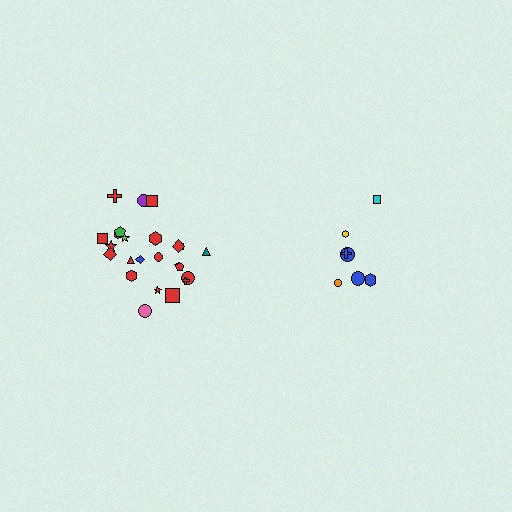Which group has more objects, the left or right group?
The left group.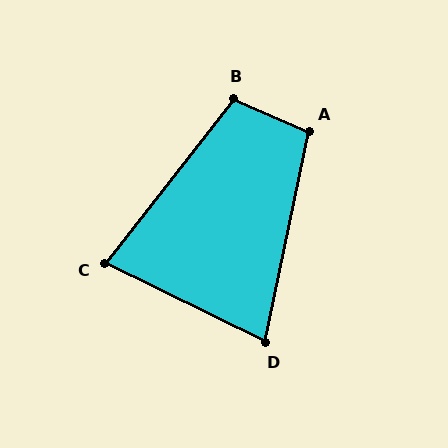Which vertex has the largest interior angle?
B, at approximately 104 degrees.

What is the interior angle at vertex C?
Approximately 78 degrees (acute).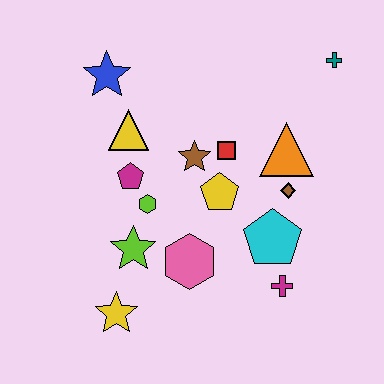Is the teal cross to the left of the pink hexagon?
No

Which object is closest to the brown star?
The red square is closest to the brown star.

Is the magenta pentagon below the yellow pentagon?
No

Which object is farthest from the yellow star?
The teal cross is farthest from the yellow star.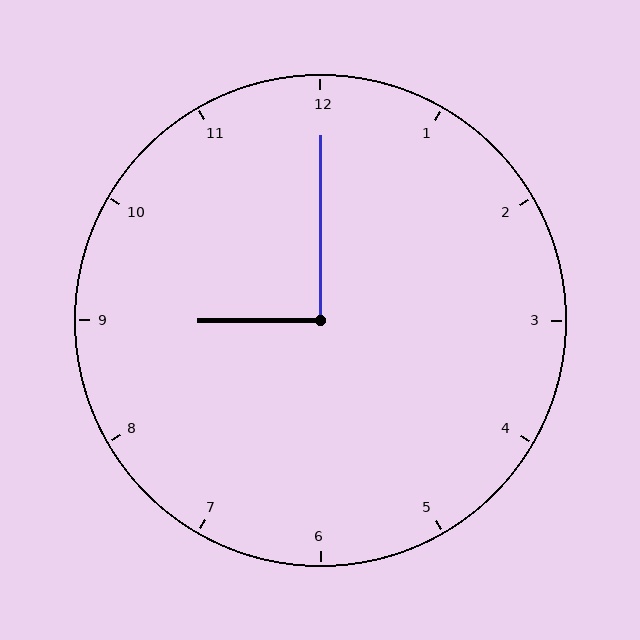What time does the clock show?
9:00.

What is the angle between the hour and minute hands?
Approximately 90 degrees.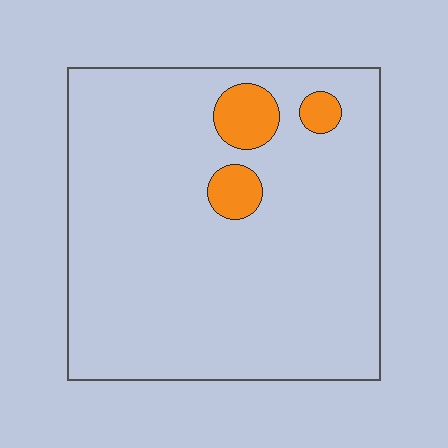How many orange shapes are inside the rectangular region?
3.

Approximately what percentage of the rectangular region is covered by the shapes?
Approximately 10%.